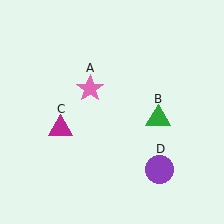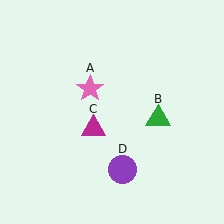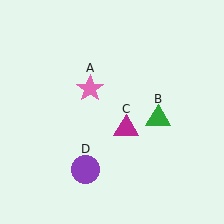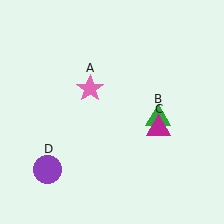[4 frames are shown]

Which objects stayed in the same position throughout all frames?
Pink star (object A) and green triangle (object B) remained stationary.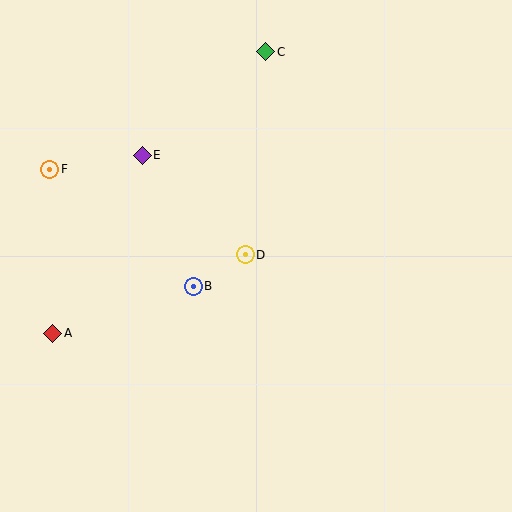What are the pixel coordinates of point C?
Point C is at (266, 52).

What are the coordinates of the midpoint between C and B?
The midpoint between C and B is at (230, 169).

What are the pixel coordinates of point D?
Point D is at (245, 255).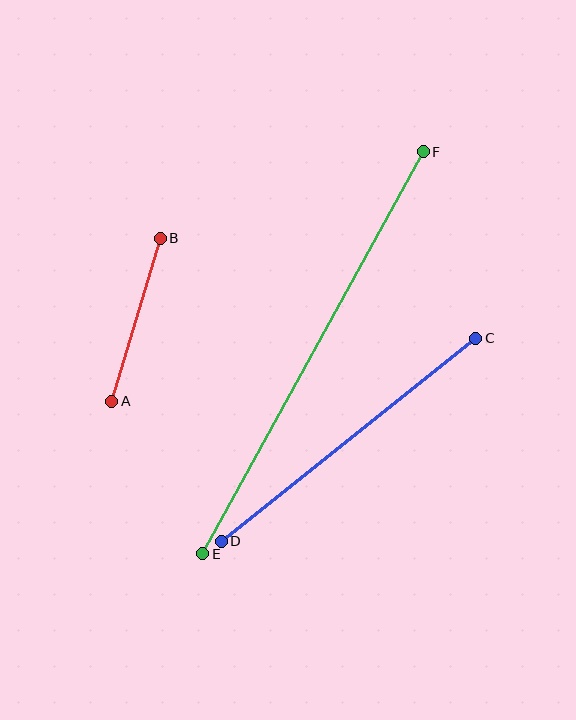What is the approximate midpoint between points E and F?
The midpoint is at approximately (313, 353) pixels.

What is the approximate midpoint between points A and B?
The midpoint is at approximately (136, 320) pixels.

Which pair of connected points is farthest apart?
Points E and F are farthest apart.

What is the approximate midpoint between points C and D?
The midpoint is at approximately (349, 440) pixels.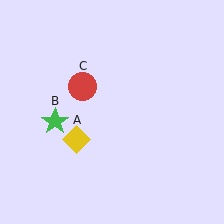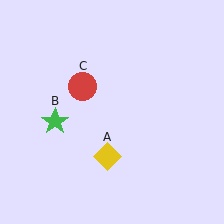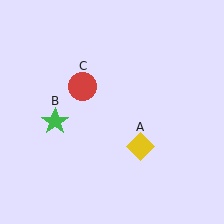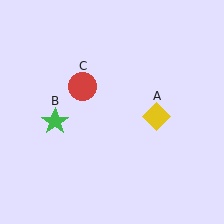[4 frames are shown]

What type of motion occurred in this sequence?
The yellow diamond (object A) rotated counterclockwise around the center of the scene.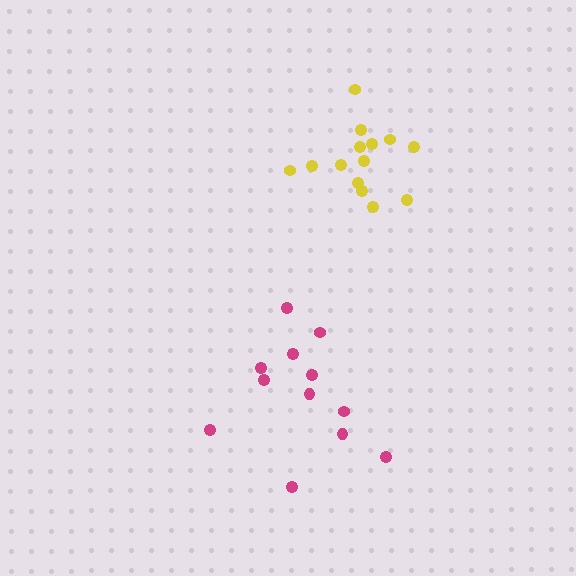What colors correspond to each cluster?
The clusters are colored: magenta, yellow.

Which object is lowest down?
The magenta cluster is bottommost.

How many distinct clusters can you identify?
There are 2 distinct clusters.